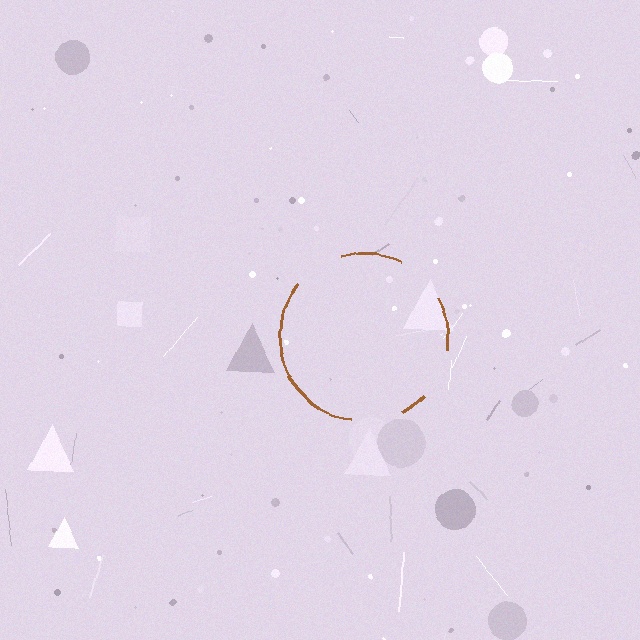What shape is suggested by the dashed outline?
The dashed outline suggests a circle.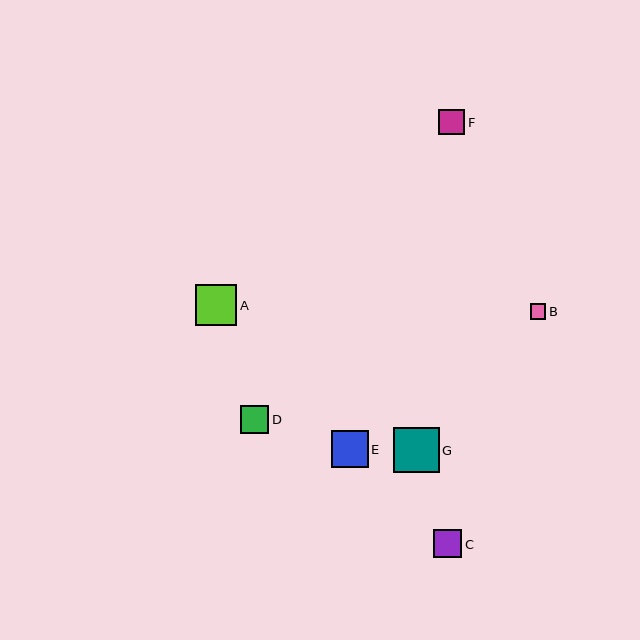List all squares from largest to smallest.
From largest to smallest: G, A, E, C, D, F, B.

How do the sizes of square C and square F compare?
Square C and square F are approximately the same size.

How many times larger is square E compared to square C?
Square E is approximately 1.3 times the size of square C.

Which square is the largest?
Square G is the largest with a size of approximately 46 pixels.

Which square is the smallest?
Square B is the smallest with a size of approximately 15 pixels.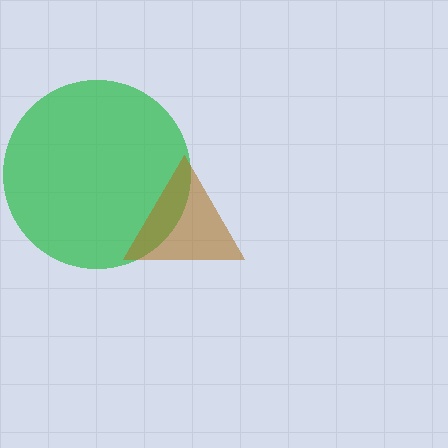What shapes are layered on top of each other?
The layered shapes are: a green circle, a brown triangle.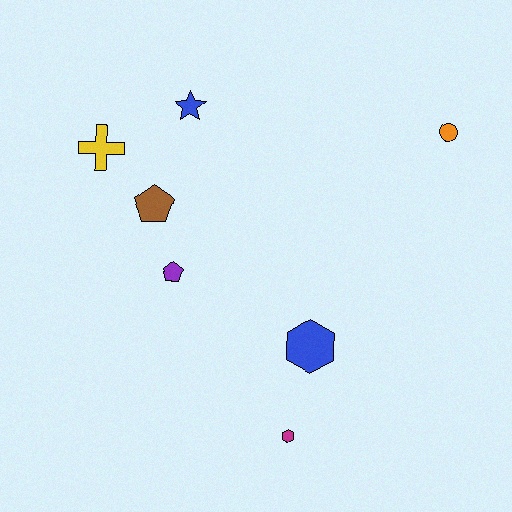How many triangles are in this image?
There are no triangles.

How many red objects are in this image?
There are no red objects.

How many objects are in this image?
There are 7 objects.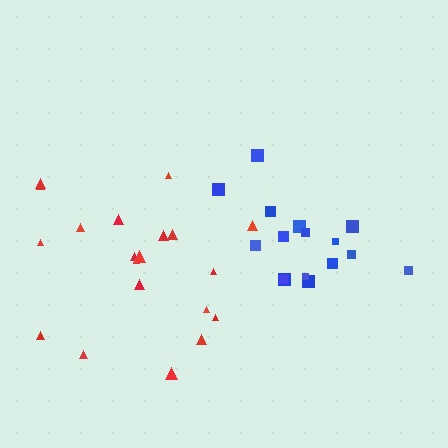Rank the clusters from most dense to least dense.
blue, red.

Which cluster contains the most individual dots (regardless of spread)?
Red (20).